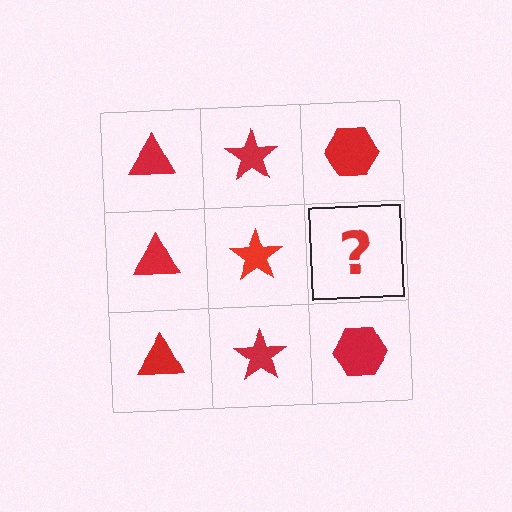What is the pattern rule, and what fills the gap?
The rule is that each column has a consistent shape. The gap should be filled with a red hexagon.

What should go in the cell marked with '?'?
The missing cell should contain a red hexagon.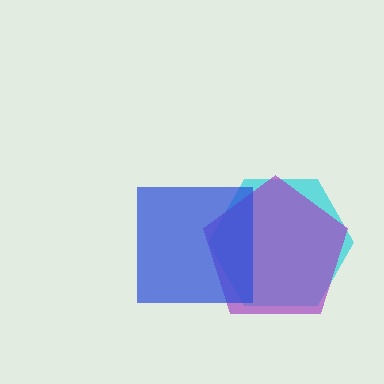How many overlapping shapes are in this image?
There are 3 overlapping shapes in the image.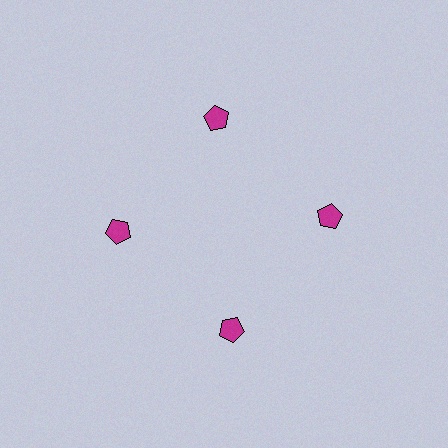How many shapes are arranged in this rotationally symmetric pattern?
There are 4 shapes, arranged in 4 groups of 1.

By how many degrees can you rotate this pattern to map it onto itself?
The pattern maps onto itself every 90 degrees of rotation.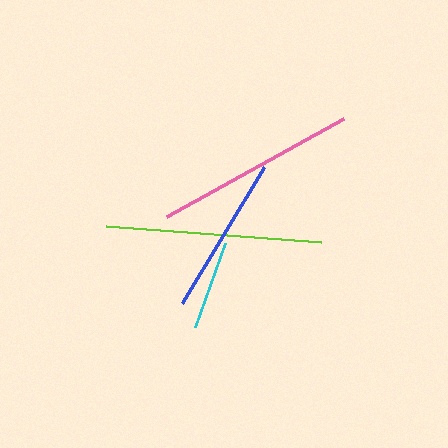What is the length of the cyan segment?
The cyan segment is approximately 89 pixels long.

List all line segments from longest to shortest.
From longest to shortest: lime, pink, blue, cyan.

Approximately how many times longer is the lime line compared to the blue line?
The lime line is approximately 1.4 times the length of the blue line.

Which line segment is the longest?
The lime line is the longest at approximately 216 pixels.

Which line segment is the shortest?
The cyan line is the shortest at approximately 89 pixels.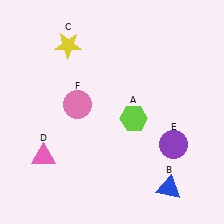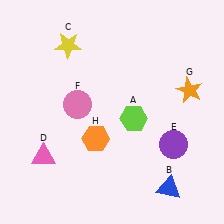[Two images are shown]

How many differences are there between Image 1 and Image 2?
There are 2 differences between the two images.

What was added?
An orange star (G), an orange hexagon (H) were added in Image 2.